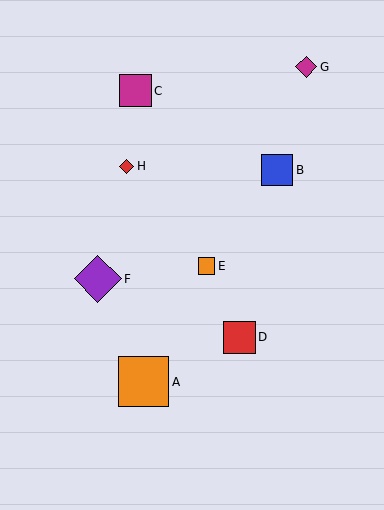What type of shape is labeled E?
Shape E is an orange square.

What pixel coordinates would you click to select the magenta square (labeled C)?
Click at (135, 91) to select the magenta square C.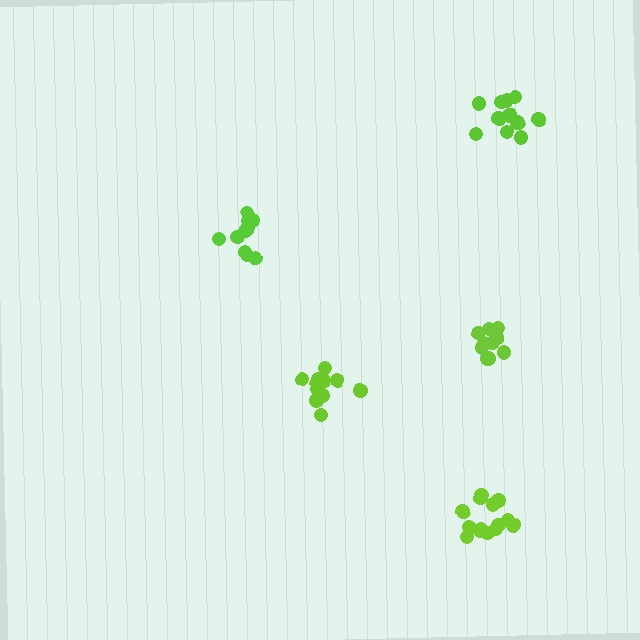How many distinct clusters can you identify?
There are 5 distinct clusters.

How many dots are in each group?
Group 1: 10 dots, Group 2: 10 dots, Group 3: 12 dots, Group 4: 14 dots, Group 5: 12 dots (58 total).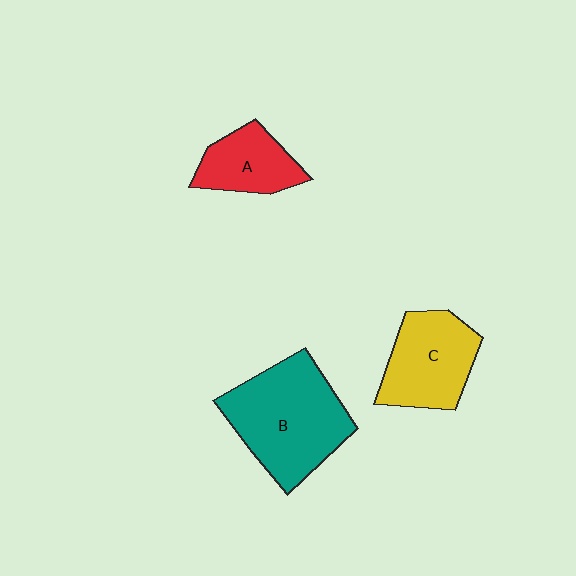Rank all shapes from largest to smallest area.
From largest to smallest: B (teal), C (yellow), A (red).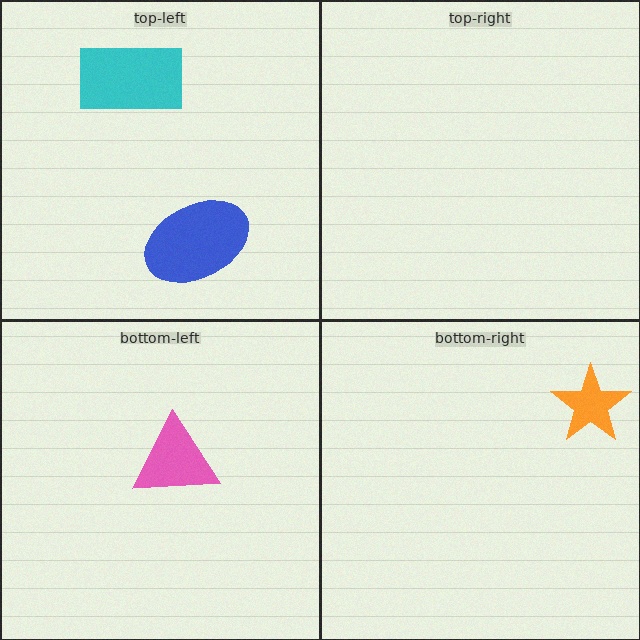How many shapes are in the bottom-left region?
1.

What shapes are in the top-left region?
The blue ellipse, the cyan rectangle.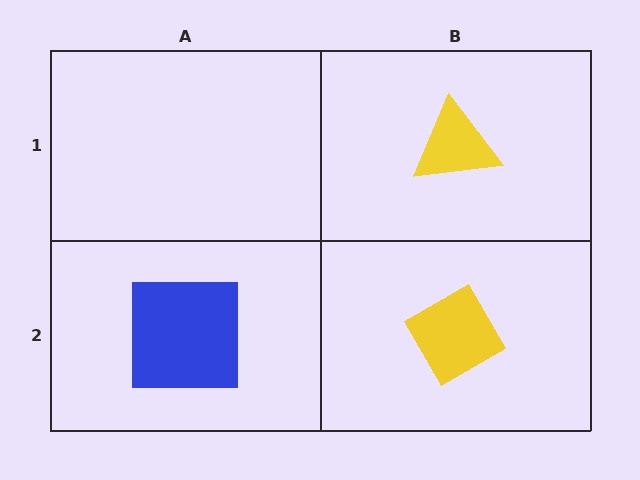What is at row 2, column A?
A blue square.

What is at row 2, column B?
A yellow diamond.